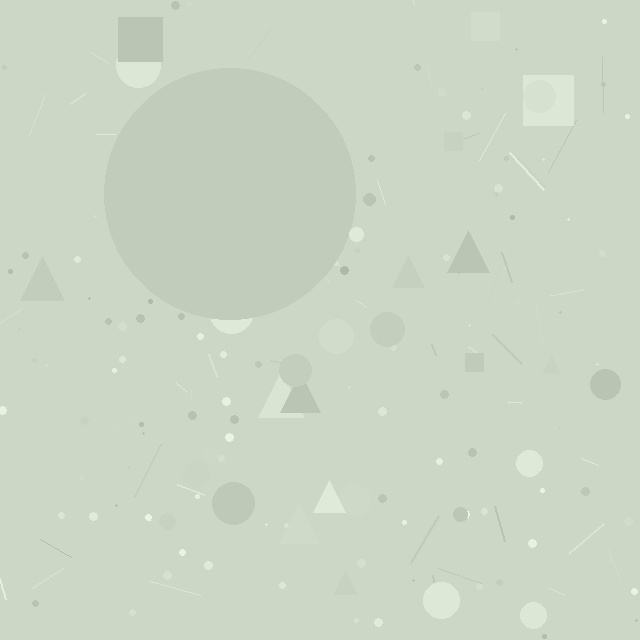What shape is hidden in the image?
A circle is hidden in the image.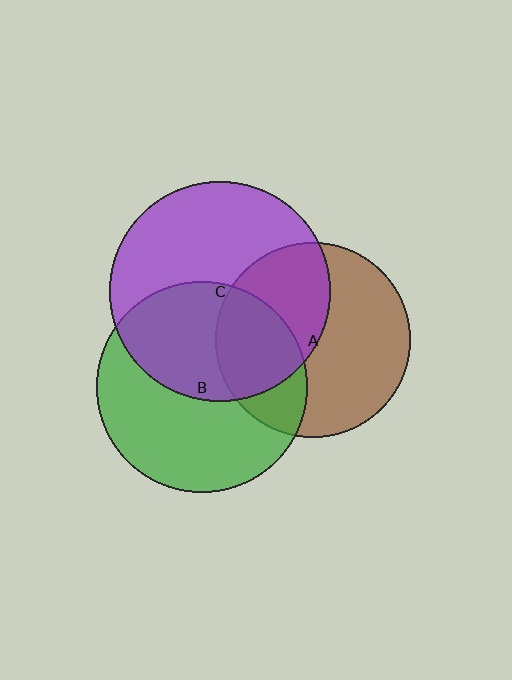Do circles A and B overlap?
Yes.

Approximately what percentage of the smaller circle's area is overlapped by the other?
Approximately 30%.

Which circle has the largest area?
Circle C (purple).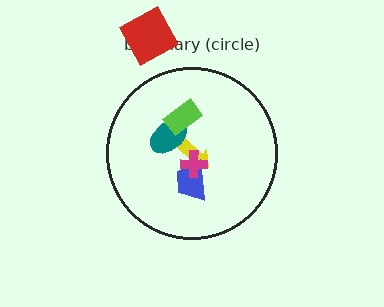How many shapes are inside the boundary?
5 inside, 1 outside.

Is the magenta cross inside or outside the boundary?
Inside.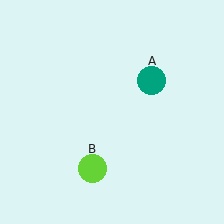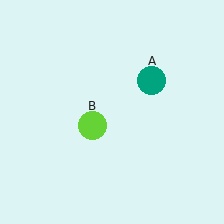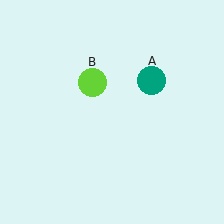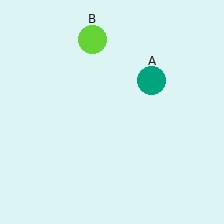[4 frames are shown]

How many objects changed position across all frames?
1 object changed position: lime circle (object B).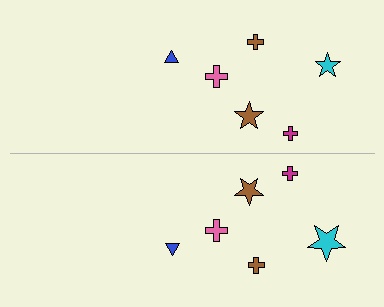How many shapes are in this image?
There are 12 shapes in this image.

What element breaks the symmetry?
The cyan star on the bottom side has a different size than its mirror counterpart.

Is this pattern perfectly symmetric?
No, the pattern is not perfectly symmetric. The cyan star on the bottom side has a different size than its mirror counterpart.